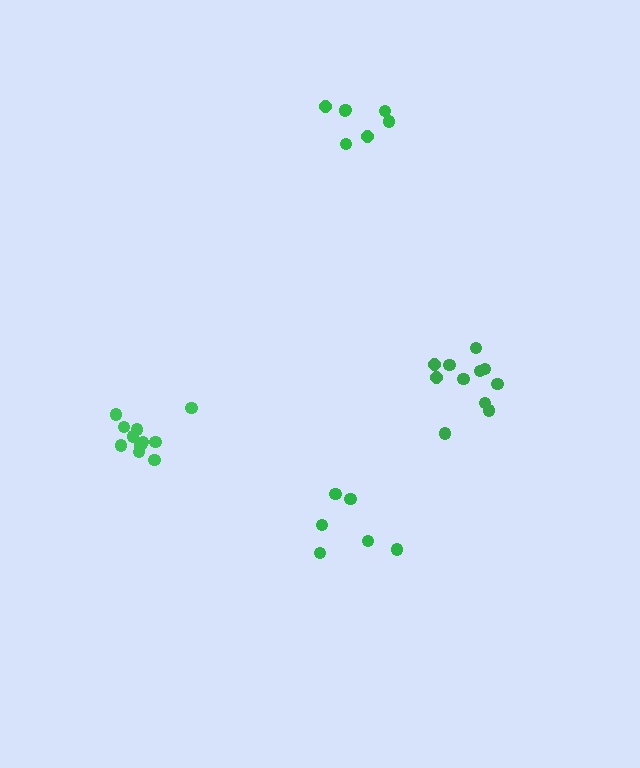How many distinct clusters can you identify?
There are 4 distinct clusters.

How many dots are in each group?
Group 1: 6 dots, Group 2: 7 dots, Group 3: 11 dots, Group 4: 11 dots (35 total).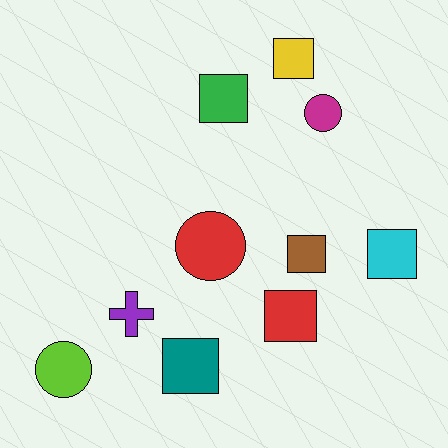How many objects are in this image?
There are 10 objects.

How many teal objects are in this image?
There is 1 teal object.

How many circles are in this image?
There are 3 circles.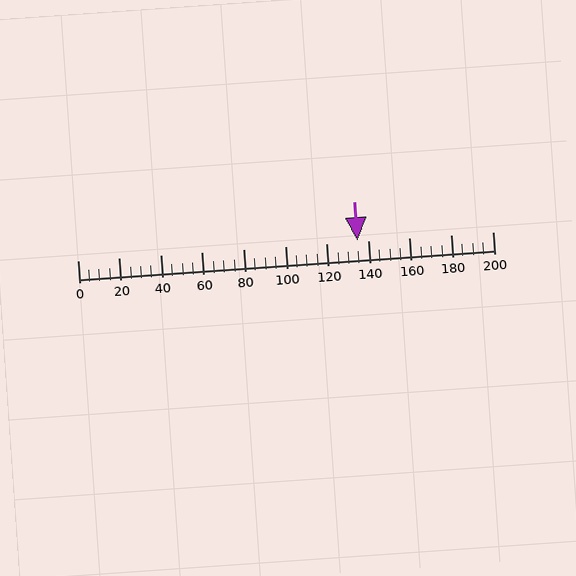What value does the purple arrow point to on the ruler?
The purple arrow points to approximately 135.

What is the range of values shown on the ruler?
The ruler shows values from 0 to 200.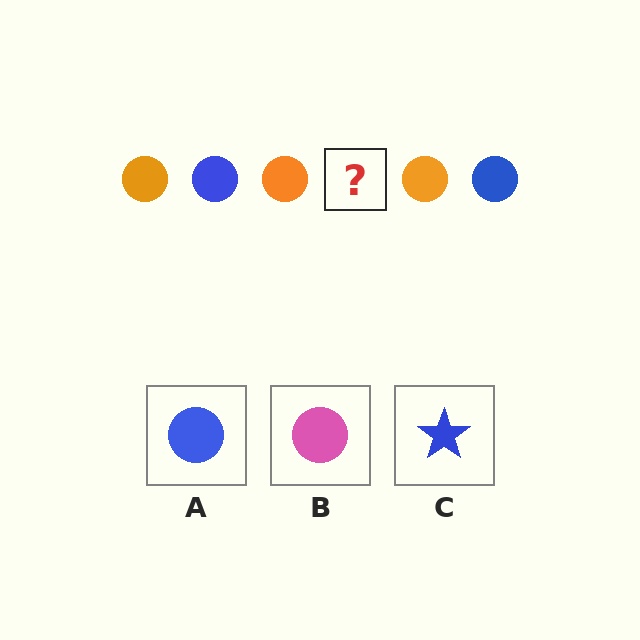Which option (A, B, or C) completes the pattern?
A.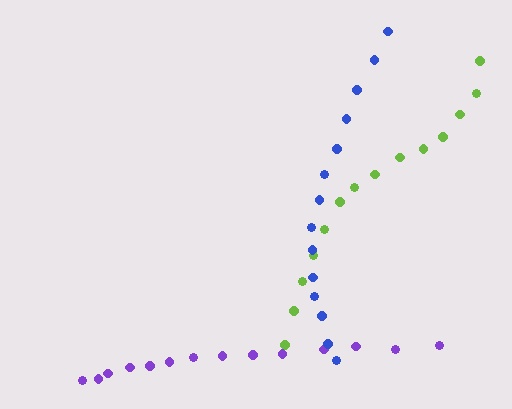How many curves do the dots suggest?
There are 3 distinct paths.